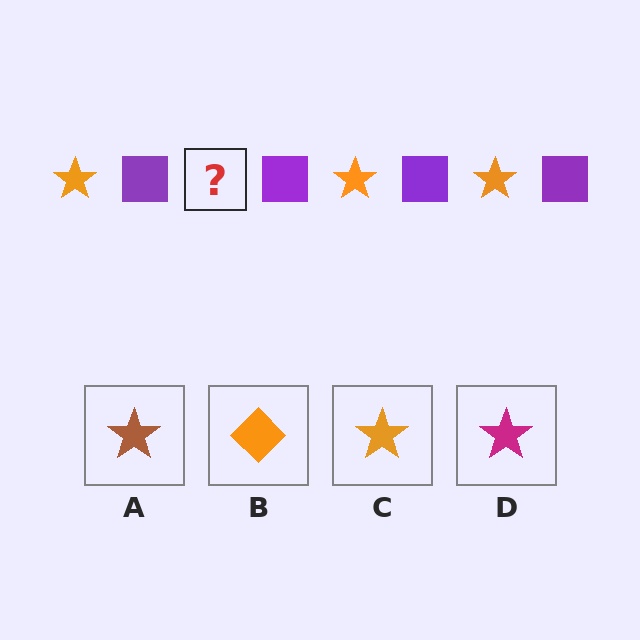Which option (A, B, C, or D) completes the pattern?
C.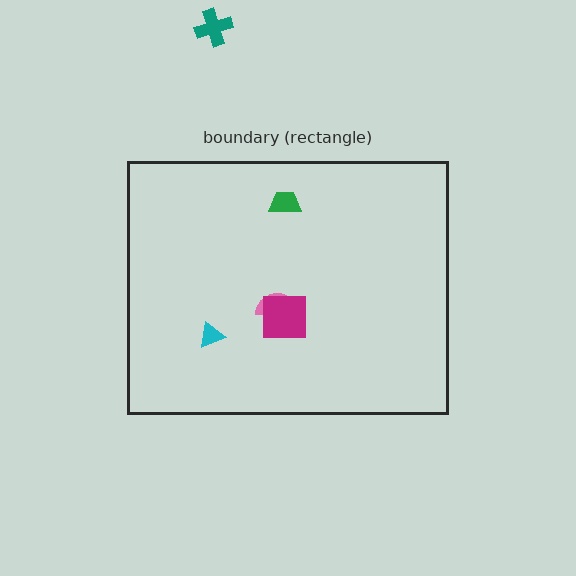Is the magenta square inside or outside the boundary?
Inside.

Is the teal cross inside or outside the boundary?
Outside.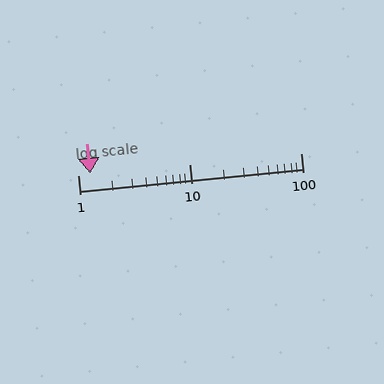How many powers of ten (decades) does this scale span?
The scale spans 2 decades, from 1 to 100.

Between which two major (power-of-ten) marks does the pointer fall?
The pointer is between 1 and 10.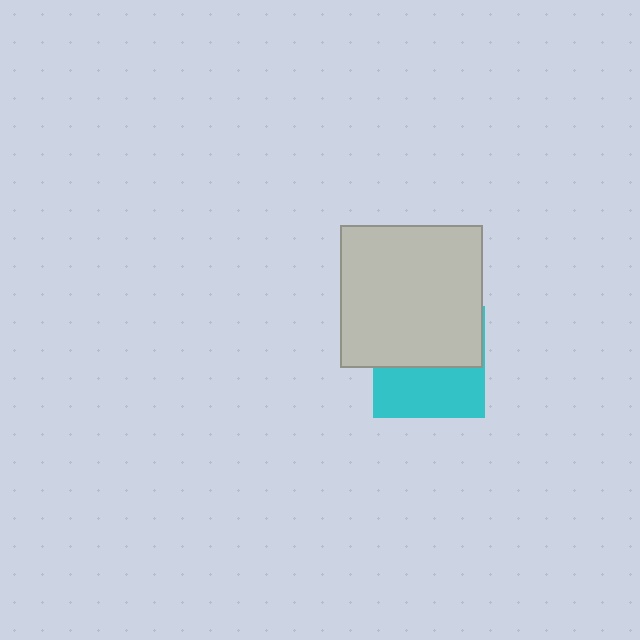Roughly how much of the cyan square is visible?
About half of it is visible (roughly 46%).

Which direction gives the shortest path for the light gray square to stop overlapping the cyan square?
Moving up gives the shortest separation.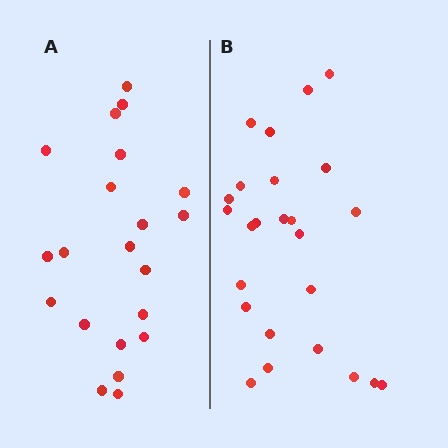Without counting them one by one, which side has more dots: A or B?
Region B (the right region) has more dots.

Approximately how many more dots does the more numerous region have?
Region B has about 4 more dots than region A.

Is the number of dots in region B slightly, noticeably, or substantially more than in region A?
Region B has only slightly more — the two regions are fairly close. The ratio is roughly 1.2 to 1.